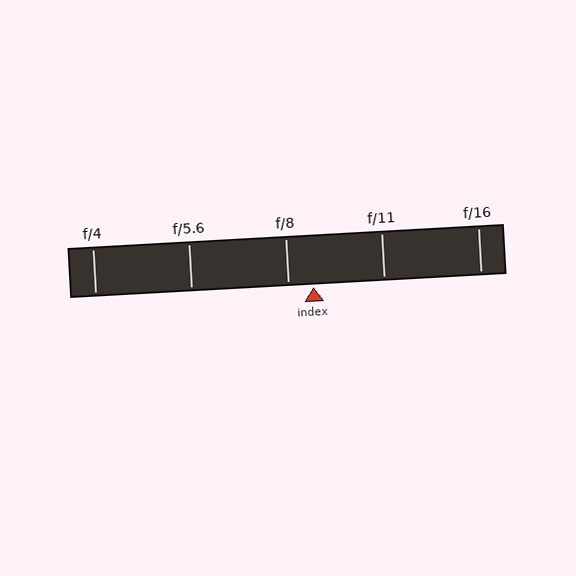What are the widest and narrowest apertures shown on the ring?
The widest aperture shown is f/4 and the narrowest is f/16.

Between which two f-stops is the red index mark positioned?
The index mark is between f/8 and f/11.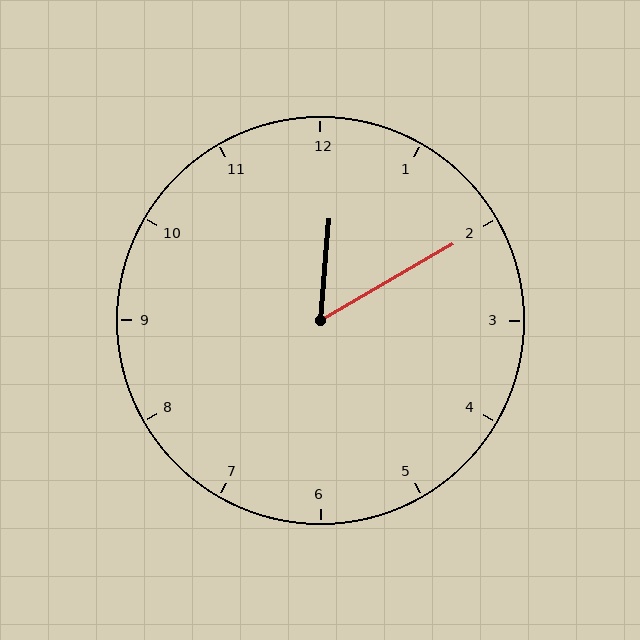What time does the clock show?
12:10.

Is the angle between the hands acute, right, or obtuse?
It is acute.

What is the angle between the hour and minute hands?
Approximately 55 degrees.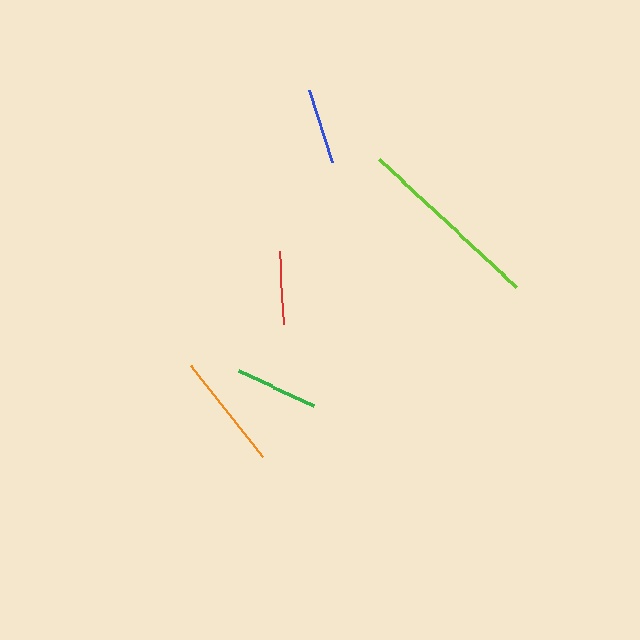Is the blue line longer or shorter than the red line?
The blue line is longer than the red line.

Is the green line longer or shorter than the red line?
The green line is longer than the red line.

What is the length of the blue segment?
The blue segment is approximately 76 pixels long.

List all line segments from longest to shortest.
From longest to shortest: lime, orange, green, blue, red.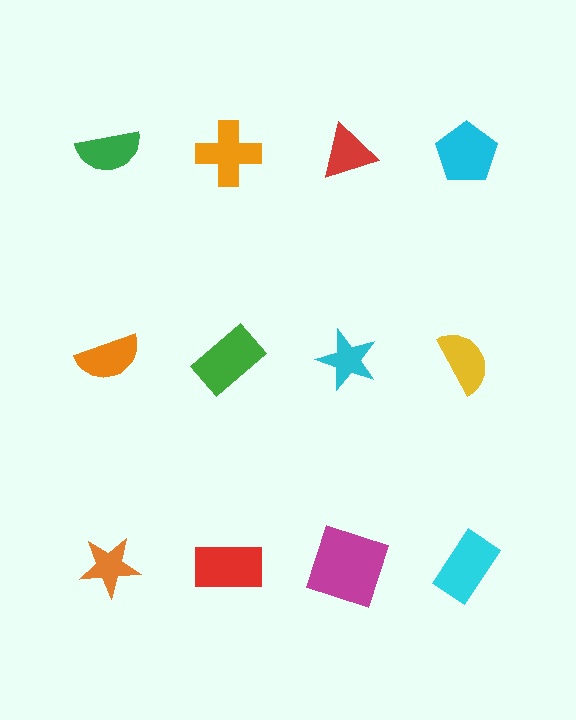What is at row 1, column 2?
An orange cross.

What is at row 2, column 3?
A cyan star.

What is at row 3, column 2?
A red rectangle.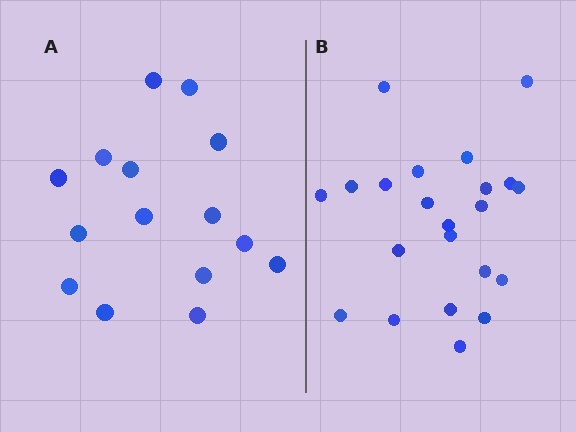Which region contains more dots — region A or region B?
Region B (the right region) has more dots.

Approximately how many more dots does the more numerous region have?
Region B has roughly 8 or so more dots than region A.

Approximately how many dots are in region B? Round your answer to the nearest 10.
About 20 dots. (The exact count is 22, which rounds to 20.)